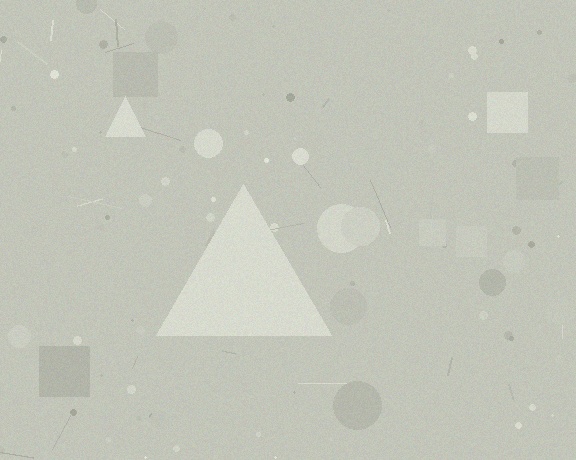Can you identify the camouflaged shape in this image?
The camouflaged shape is a triangle.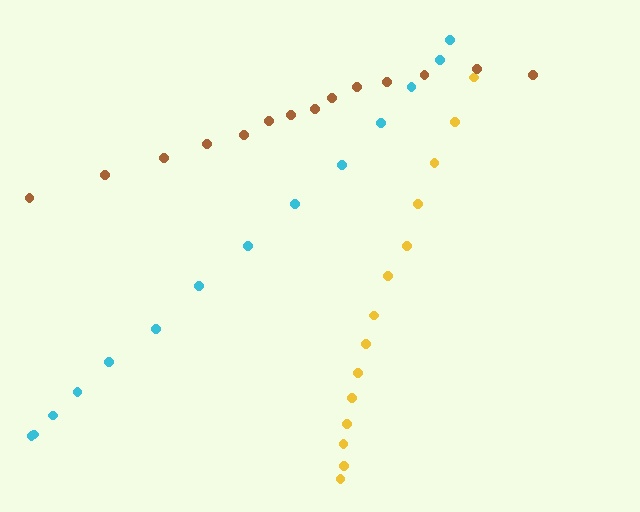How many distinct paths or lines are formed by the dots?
There are 3 distinct paths.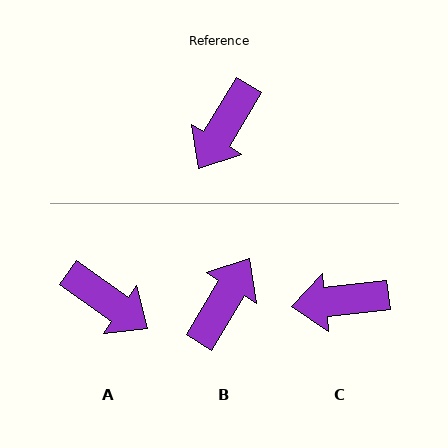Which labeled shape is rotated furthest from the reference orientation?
B, about 180 degrees away.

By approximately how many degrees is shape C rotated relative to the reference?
Approximately 53 degrees clockwise.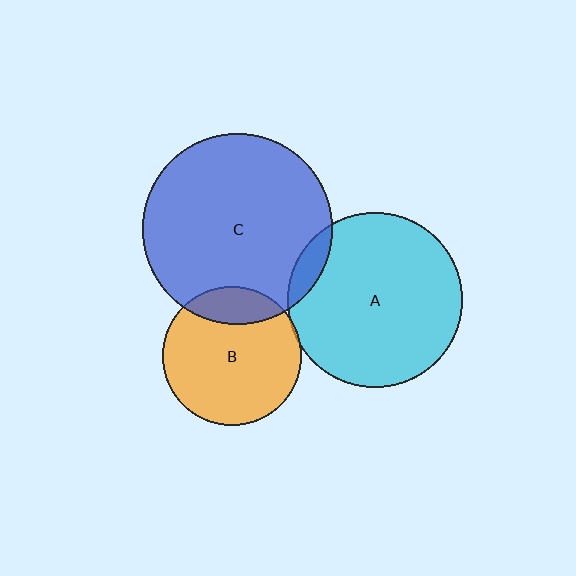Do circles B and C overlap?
Yes.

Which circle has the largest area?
Circle C (blue).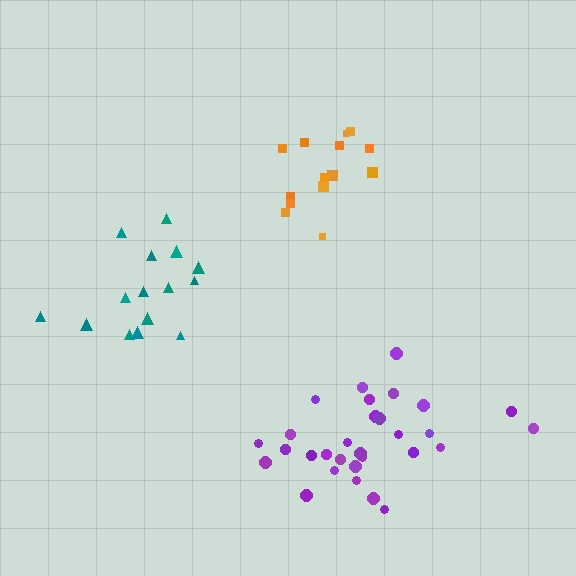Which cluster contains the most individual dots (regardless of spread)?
Purple (30).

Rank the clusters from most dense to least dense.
orange, purple, teal.